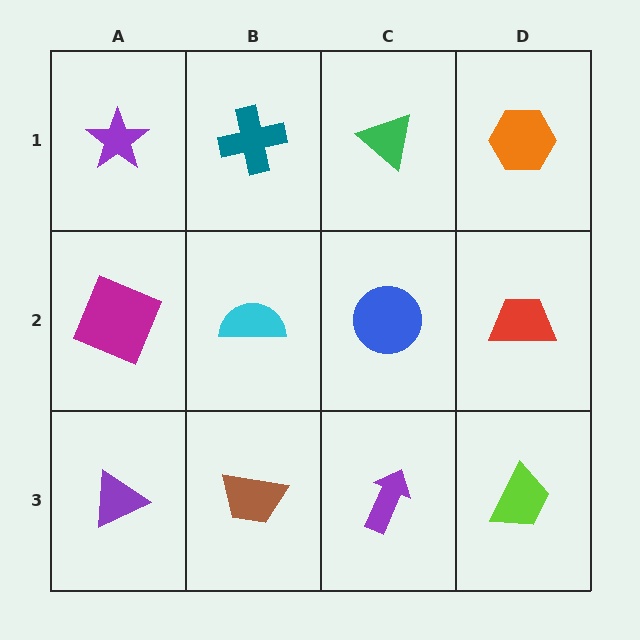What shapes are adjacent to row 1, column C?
A blue circle (row 2, column C), a teal cross (row 1, column B), an orange hexagon (row 1, column D).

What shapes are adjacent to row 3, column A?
A magenta square (row 2, column A), a brown trapezoid (row 3, column B).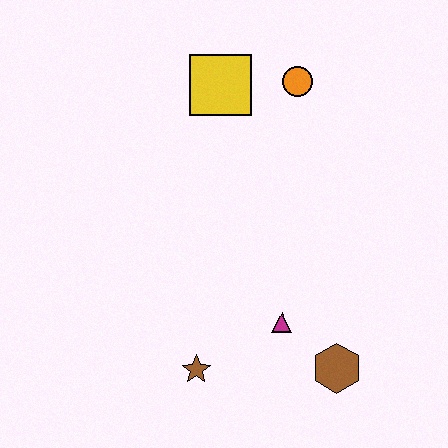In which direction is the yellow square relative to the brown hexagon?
The yellow square is above the brown hexagon.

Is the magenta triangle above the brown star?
Yes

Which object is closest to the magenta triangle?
The brown hexagon is closest to the magenta triangle.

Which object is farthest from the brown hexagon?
The yellow square is farthest from the brown hexagon.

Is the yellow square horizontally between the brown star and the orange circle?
Yes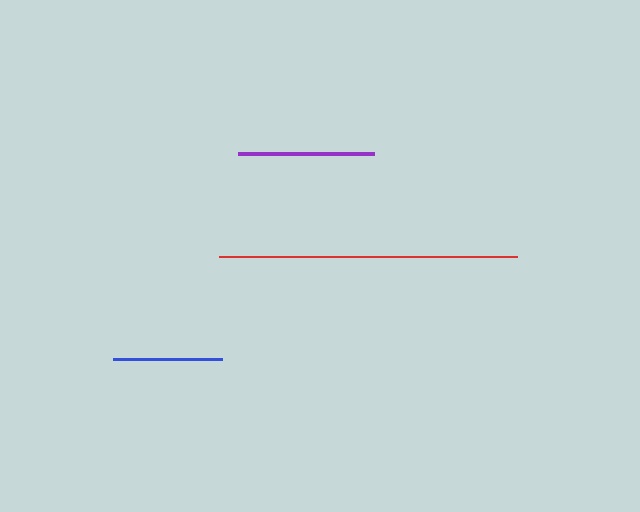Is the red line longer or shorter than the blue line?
The red line is longer than the blue line.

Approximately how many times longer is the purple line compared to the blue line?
The purple line is approximately 1.2 times the length of the blue line.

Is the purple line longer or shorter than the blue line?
The purple line is longer than the blue line.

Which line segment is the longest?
The red line is the longest at approximately 298 pixels.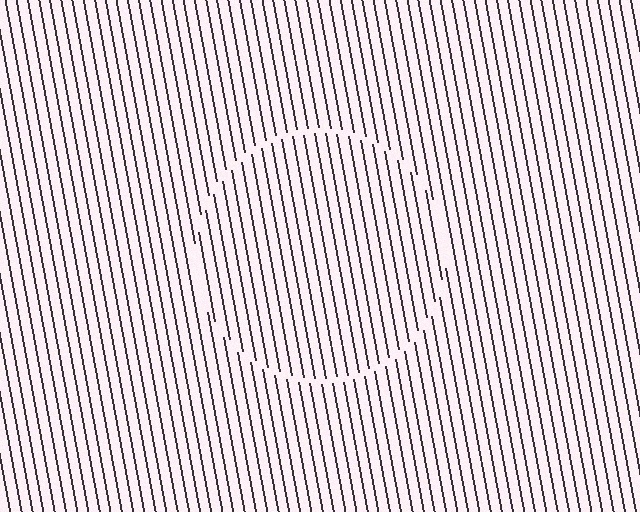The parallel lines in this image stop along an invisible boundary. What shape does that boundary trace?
An illusory circle. The interior of the shape contains the same grating, shifted by half a period — the contour is defined by the phase discontinuity where line-ends from the inner and outer gratings abut.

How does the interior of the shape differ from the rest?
The interior of the shape contains the same grating, shifted by half a period — the contour is defined by the phase discontinuity where line-ends from the inner and outer gratings abut.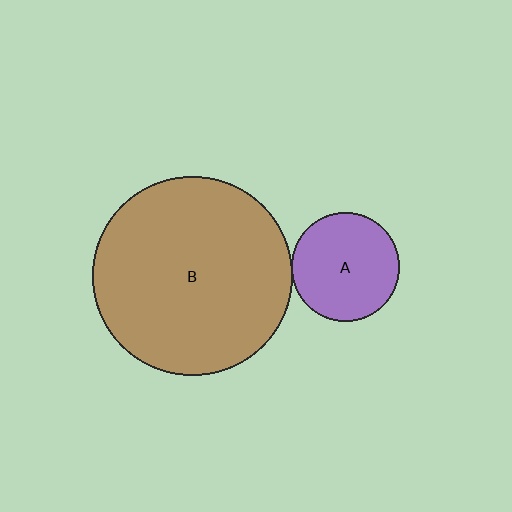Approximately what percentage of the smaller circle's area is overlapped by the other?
Approximately 5%.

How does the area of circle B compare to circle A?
Approximately 3.4 times.